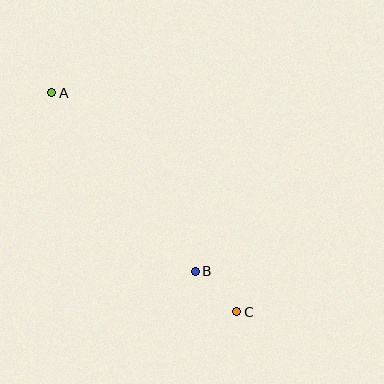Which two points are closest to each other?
Points B and C are closest to each other.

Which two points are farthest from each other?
Points A and C are farthest from each other.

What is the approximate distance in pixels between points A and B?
The distance between A and B is approximately 229 pixels.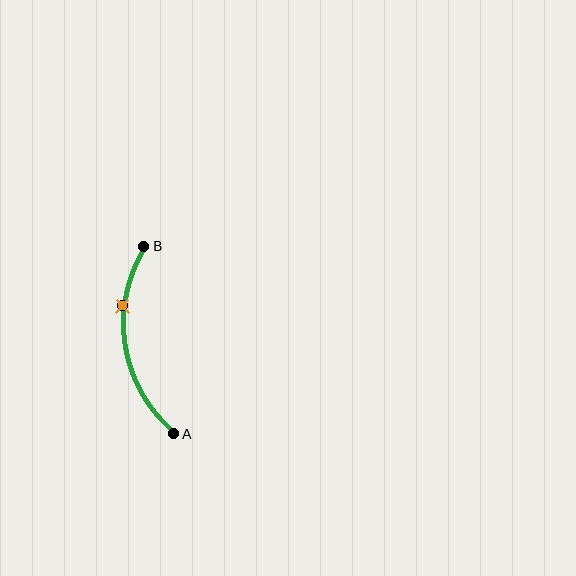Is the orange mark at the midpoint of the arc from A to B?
No. The orange mark lies on the arc but is closer to endpoint B. The arc midpoint would be at the point on the curve equidistant along the arc from both A and B.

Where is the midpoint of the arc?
The arc midpoint is the point on the curve farthest from the straight line joining A and B. It sits to the left of that line.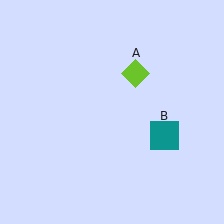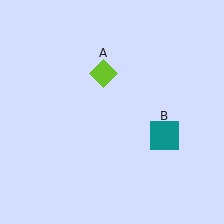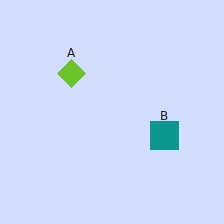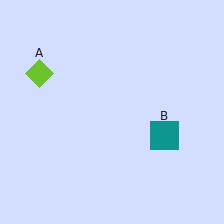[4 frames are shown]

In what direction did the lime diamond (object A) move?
The lime diamond (object A) moved left.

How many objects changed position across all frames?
1 object changed position: lime diamond (object A).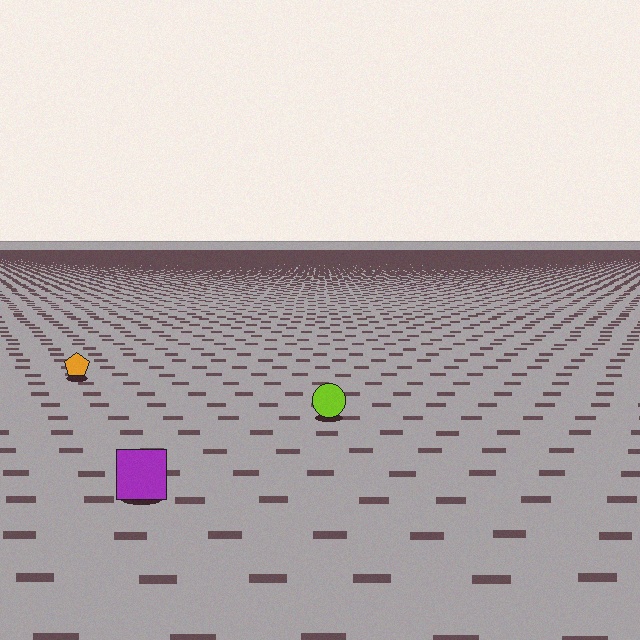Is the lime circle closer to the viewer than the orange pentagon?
Yes. The lime circle is closer — you can tell from the texture gradient: the ground texture is coarser near it.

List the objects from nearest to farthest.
From nearest to farthest: the purple square, the lime circle, the orange pentagon.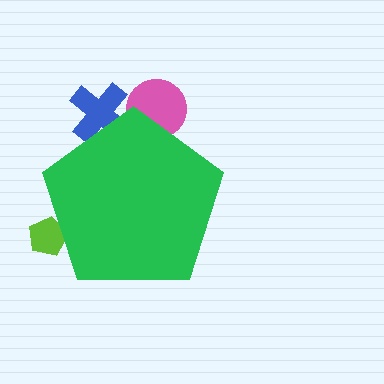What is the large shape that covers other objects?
A green pentagon.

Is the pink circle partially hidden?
Yes, the pink circle is partially hidden behind the green pentagon.